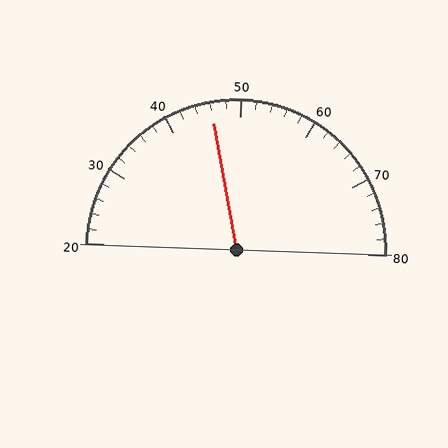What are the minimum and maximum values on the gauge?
The gauge ranges from 20 to 80.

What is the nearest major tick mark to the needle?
The nearest major tick mark is 50.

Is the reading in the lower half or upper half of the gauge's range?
The reading is in the lower half of the range (20 to 80).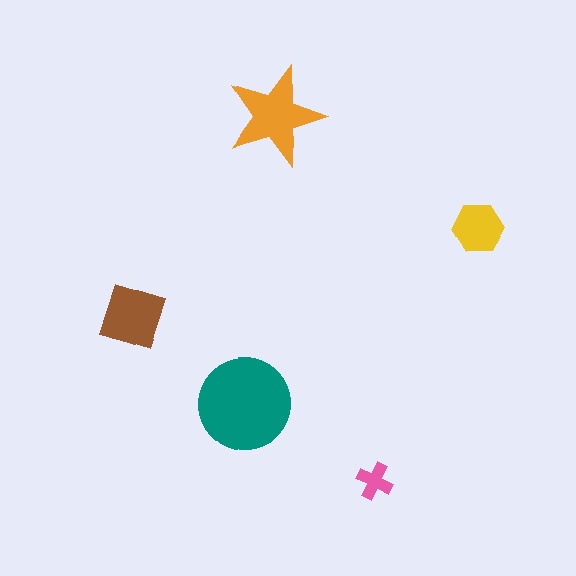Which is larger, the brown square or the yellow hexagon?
The brown square.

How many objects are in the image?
There are 5 objects in the image.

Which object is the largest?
The teal circle.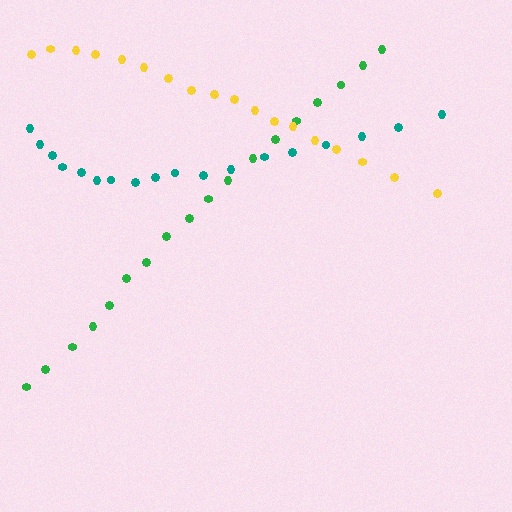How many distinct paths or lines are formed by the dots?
There are 3 distinct paths.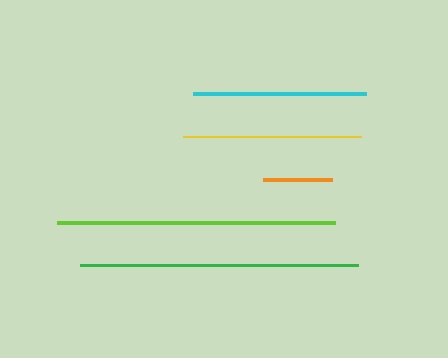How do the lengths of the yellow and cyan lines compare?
The yellow and cyan lines are approximately the same length.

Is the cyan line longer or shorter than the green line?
The green line is longer than the cyan line.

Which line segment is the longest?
The green line is the longest at approximately 278 pixels.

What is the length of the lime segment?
The lime segment is approximately 277 pixels long.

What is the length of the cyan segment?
The cyan segment is approximately 173 pixels long.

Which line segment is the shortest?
The orange line is the shortest at approximately 69 pixels.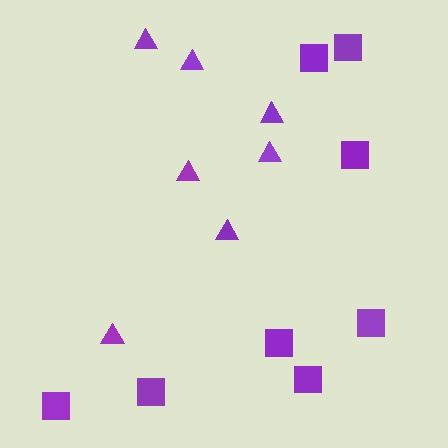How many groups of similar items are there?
There are 2 groups: one group of triangles (7) and one group of squares (8).